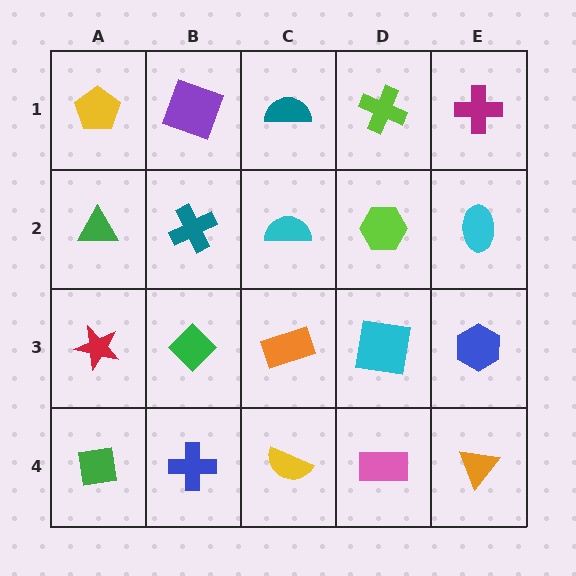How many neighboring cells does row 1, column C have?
3.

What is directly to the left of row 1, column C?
A purple square.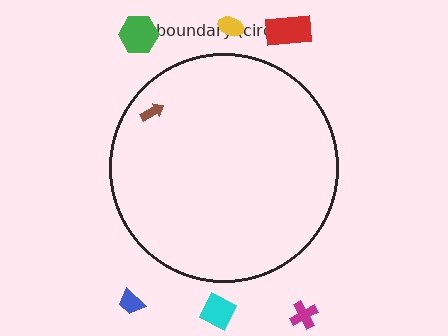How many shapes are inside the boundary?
1 inside, 6 outside.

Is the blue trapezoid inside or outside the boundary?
Outside.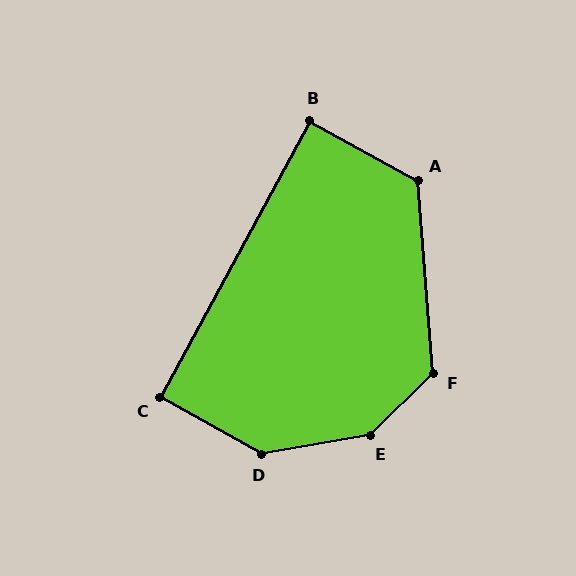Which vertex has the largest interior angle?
E, at approximately 146 degrees.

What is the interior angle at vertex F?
Approximately 130 degrees (obtuse).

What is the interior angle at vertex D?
Approximately 141 degrees (obtuse).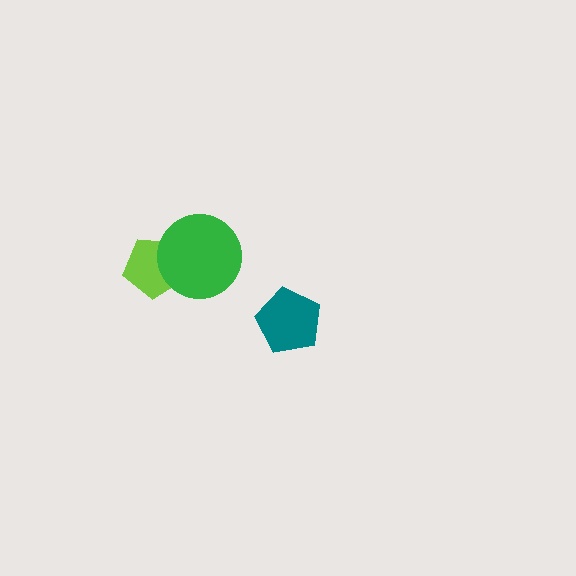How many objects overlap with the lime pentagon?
1 object overlaps with the lime pentagon.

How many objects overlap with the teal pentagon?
0 objects overlap with the teal pentagon.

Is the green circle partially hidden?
No, no other shape covers it.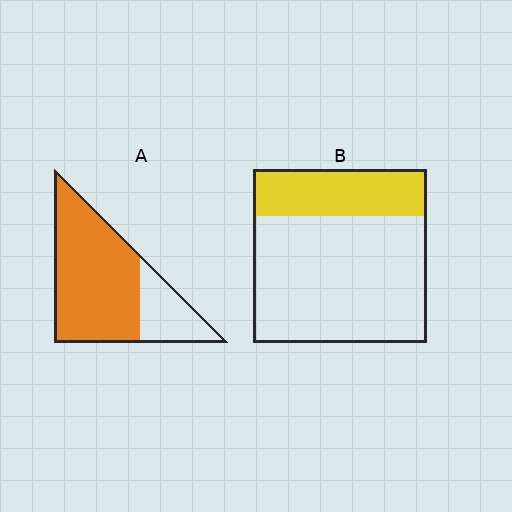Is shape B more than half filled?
No.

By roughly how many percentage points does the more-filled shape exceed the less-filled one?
By roughly 45 percentage points (A over B).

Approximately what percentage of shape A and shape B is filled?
A is approximately 75% and B is approximately 25%.